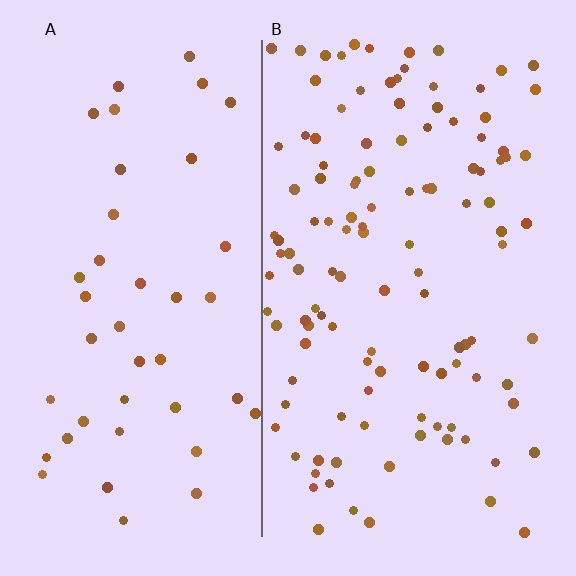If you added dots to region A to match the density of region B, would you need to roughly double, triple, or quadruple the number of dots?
Approximately triple.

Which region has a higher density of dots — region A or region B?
B (the right).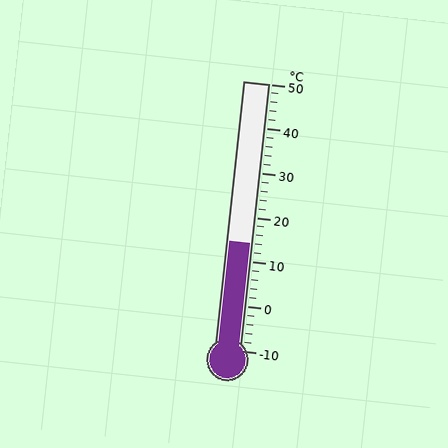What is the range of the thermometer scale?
The thermometer scale ranges from -10°C to 50°C.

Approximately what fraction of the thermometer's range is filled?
The thermometer is filled to approximately 40% of its range.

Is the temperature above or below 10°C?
The temperature is above 10°C.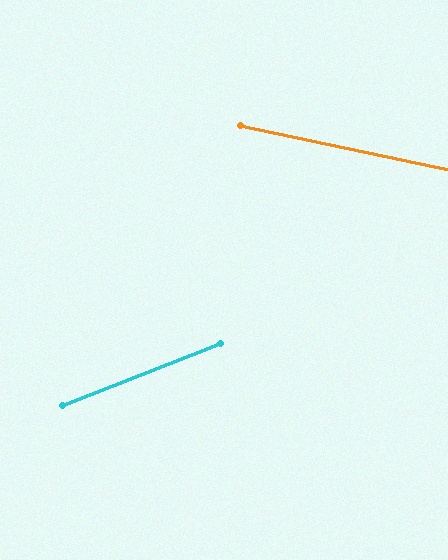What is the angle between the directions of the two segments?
Approximately 33 degrees.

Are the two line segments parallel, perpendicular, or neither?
Neither parallel nor perpendicular — they differ by about 33°.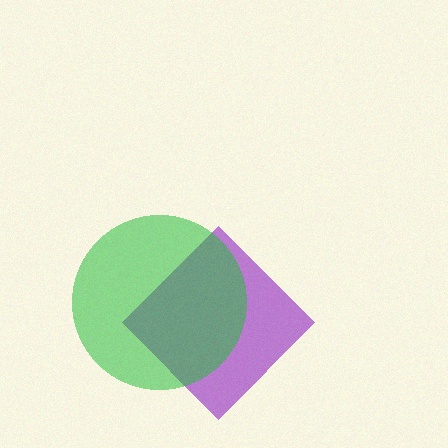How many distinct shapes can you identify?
There are 2 distinct shapes: a purple diamond, a green circle.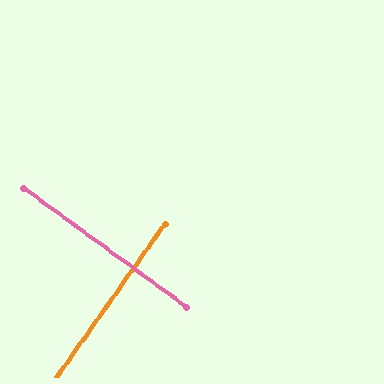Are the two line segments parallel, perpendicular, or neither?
Perpendicular — they meet at approximately 89°.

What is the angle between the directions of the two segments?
Approximately 89 degrees.